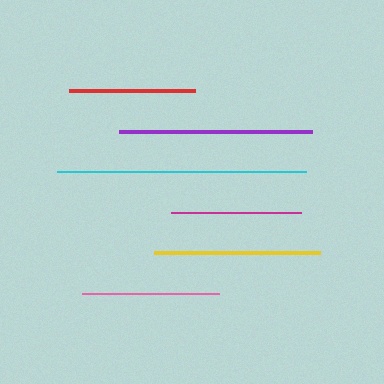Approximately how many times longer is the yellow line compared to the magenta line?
The yellow line is approximately 1.3 times the length of the magenta line.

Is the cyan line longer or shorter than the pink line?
The cyan line is longer than the pink line.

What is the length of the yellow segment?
The yellow segment is approximately 166 pixels long.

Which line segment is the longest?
The cyan line is the longest at approximately 249 pixels.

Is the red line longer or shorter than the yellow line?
The yellow line is longer than the red line.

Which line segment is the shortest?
The red line is the shortest at approximately 126 pixels.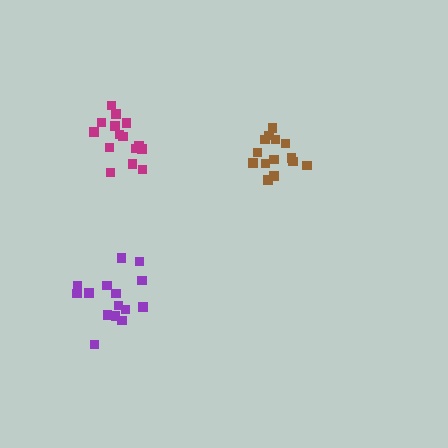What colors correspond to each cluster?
The clusters are colored: magenta, purple, brown.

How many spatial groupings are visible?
There are 3 spatial groupings.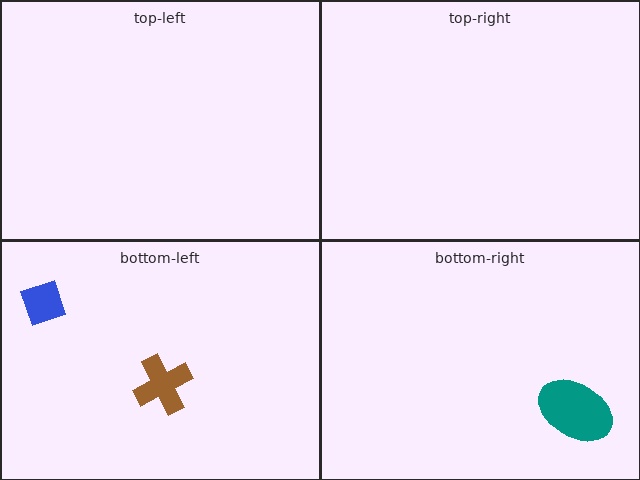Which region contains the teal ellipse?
The bottom-right region.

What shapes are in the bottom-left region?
The brown cross, the blue diamond.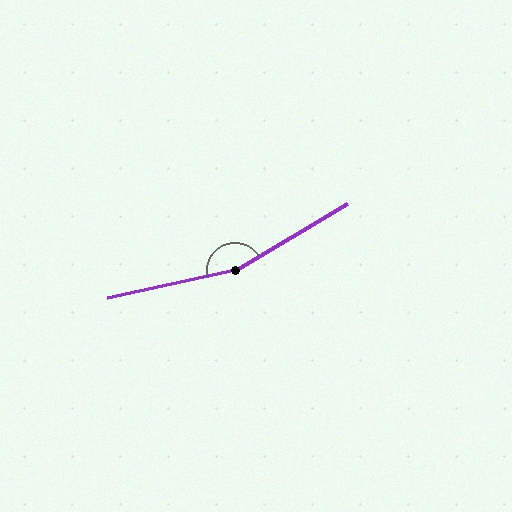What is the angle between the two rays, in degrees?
Approximately 161 degrees.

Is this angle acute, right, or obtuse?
It is obtuse.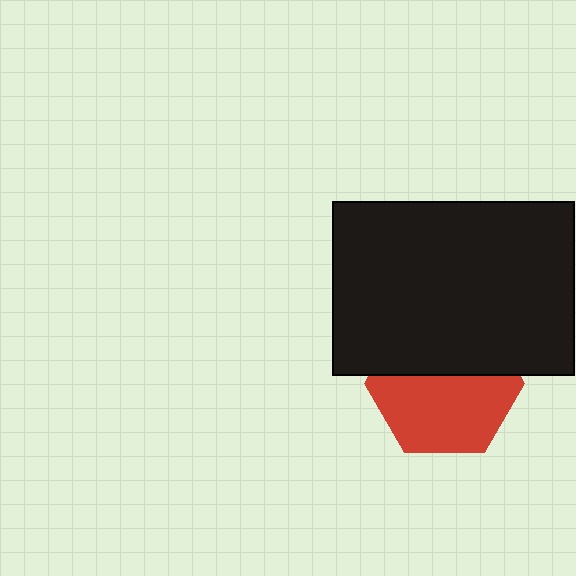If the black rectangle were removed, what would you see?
You would see the complete red hexagon.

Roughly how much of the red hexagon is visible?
About half of it is visible (roughly 57%).